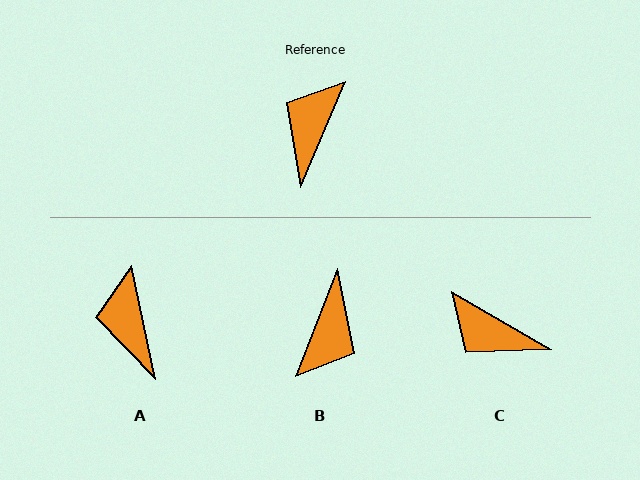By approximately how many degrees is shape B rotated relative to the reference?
Approximately 178 degrees clockwise.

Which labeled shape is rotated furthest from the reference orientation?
B, about 178 degrees away.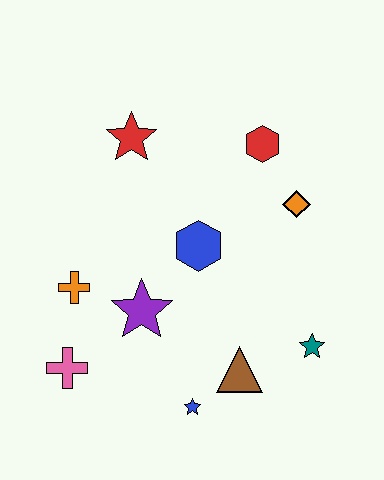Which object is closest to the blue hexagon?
The purple star is closest to the blue hexagon.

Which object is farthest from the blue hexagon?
The pink cross is farthest from the blue hexagon.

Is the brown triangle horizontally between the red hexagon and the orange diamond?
No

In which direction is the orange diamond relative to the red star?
The orange diamond is to the right of the red star.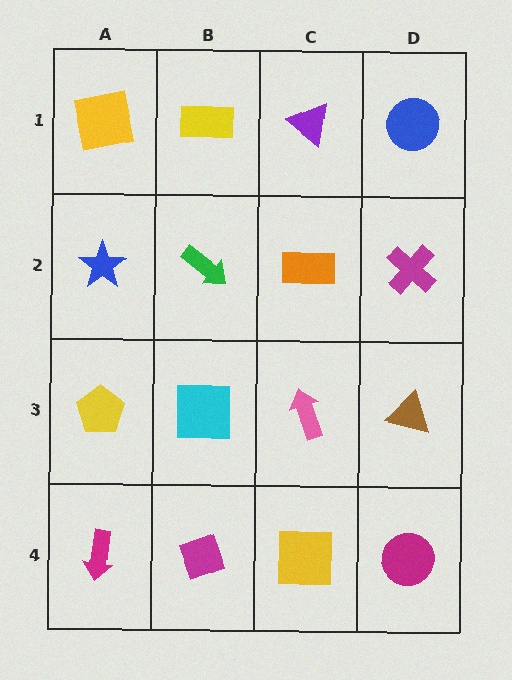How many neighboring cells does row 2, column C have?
4.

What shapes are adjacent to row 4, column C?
A pink arrow (row 3, column C), a magenta diamond (row 4, column B), a magenta circle (row 4, column D).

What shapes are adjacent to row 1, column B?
A green arrow (row 2, column B), a yellow square (row 1, column A), a purple triangle (row 1, column C).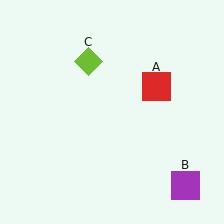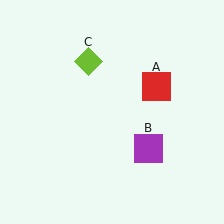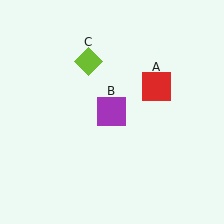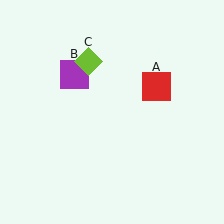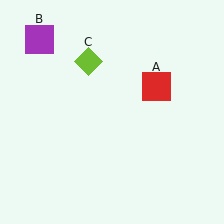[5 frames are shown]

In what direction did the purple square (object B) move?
The purple square (object B) moved up and to the left.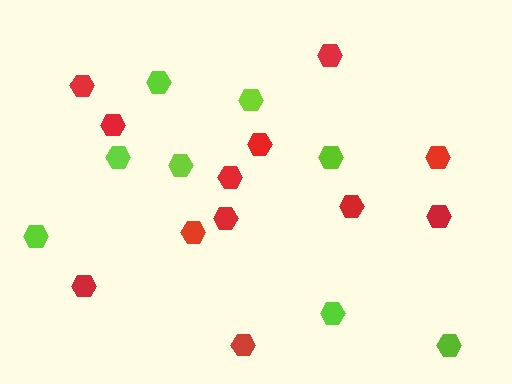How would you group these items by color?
There are 2 groups: one group of red hexagons (12) and one group of lime hexagons (8).